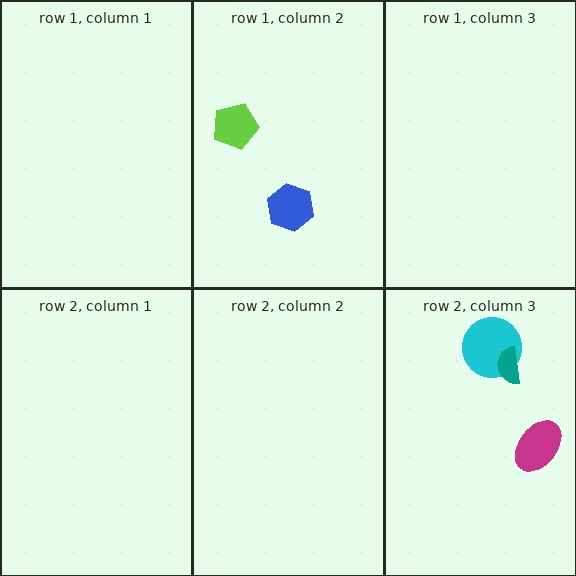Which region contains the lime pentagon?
The row 1, column 2 region.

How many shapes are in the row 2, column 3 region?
3.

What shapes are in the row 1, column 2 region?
The blue hexagon, the lime pentagon.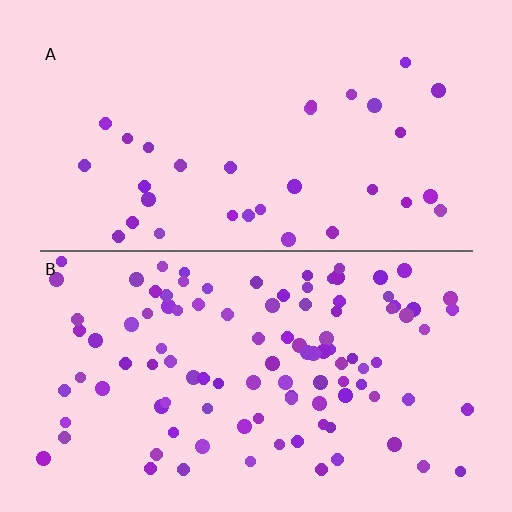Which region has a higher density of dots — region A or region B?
B (the bottom).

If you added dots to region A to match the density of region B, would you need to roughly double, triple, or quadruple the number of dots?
Approximately triple.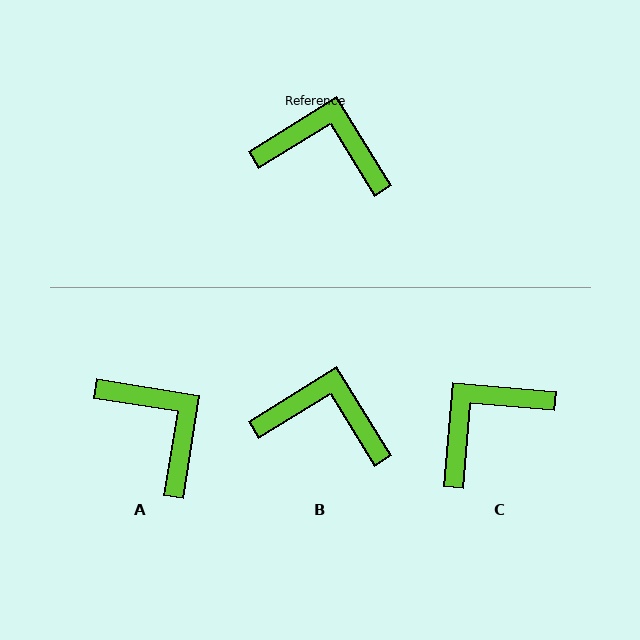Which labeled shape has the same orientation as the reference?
B.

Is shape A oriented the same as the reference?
No, it is off by about 41 degrees.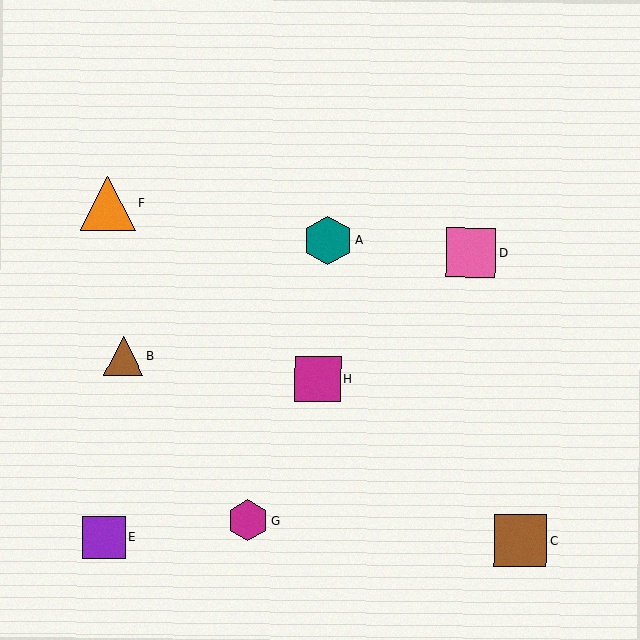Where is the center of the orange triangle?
The center of the orange triangle is at (108, 203).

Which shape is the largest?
The orange triangle (labeled F) is the largest.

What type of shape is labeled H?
Shape H is a magenta square.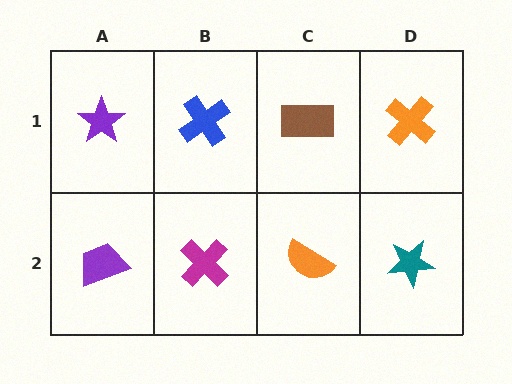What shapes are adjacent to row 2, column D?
An orange cross (row 1, column D), an orange semicircle (row 2, column C).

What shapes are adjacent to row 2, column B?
A blue cross (row 1, column B), a purple trapezoid (row 2, column A), an orange semicircle (row 2, column C).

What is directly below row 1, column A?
A purple trapezoid.